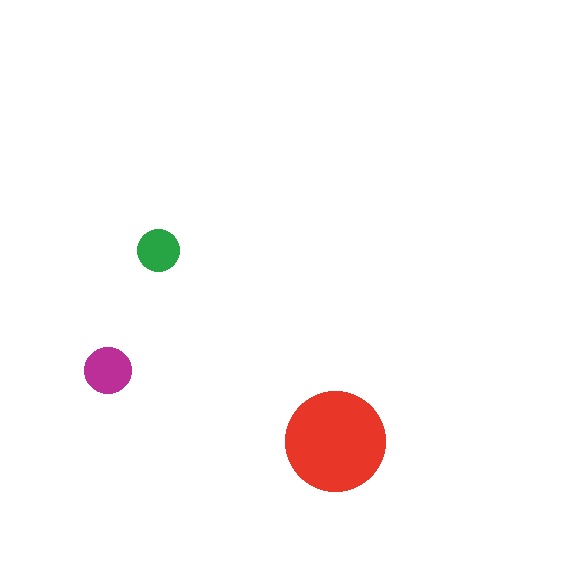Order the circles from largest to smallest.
the red one, the magenta one, the green one.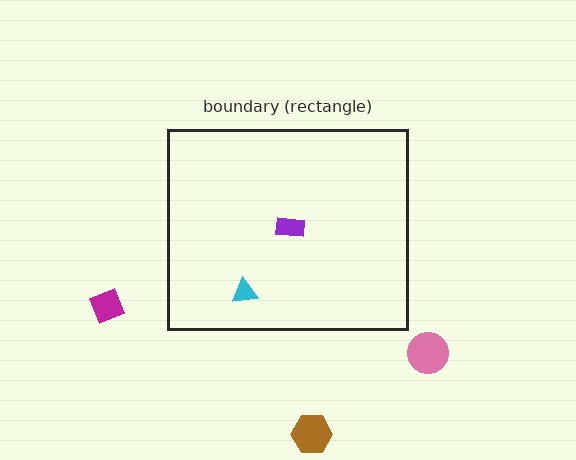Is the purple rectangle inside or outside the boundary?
Inside.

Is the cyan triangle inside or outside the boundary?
Inside.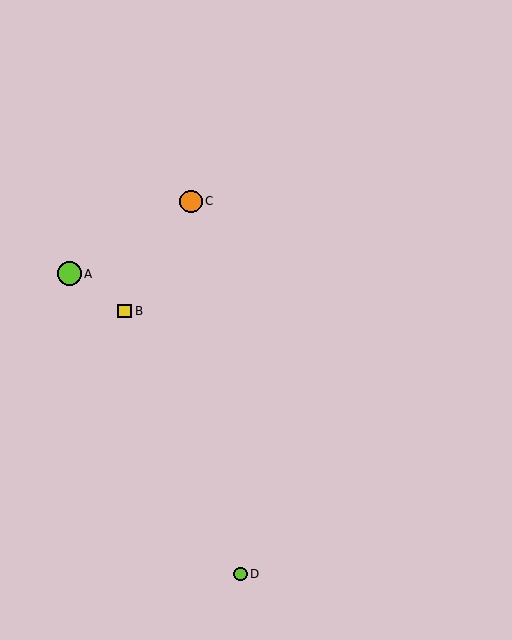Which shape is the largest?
The lime circle (labeled A) is the largest.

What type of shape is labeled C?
Shape C is an orange circle.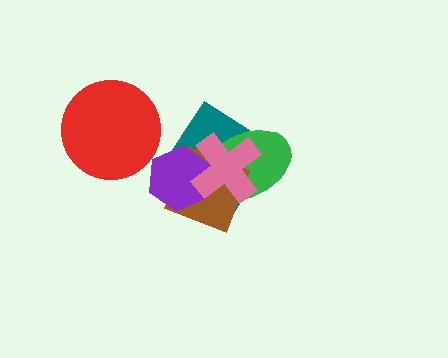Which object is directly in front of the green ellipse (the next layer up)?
The brown diamond is directly in front of the green ellipse.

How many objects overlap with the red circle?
0 objects overlap with the red circle.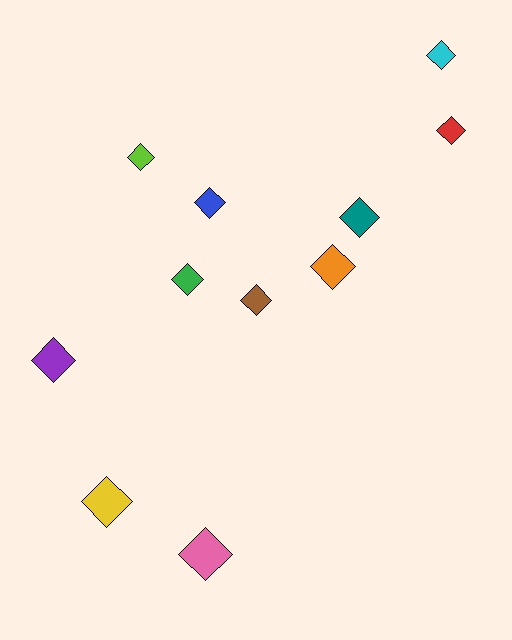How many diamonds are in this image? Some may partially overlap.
There are 11 diamonds.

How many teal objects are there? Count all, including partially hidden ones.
There is 1 teal object.